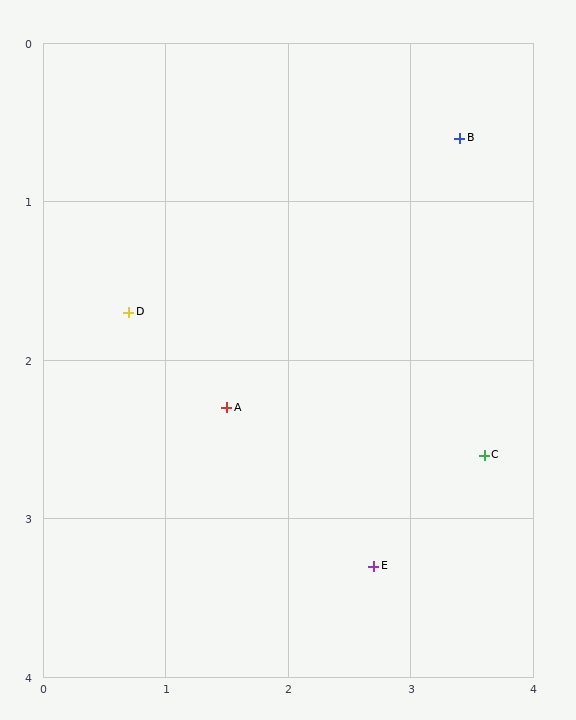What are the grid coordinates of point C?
Point C is at approximately (3.6, 2.6).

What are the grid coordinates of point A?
Point A is at approximately (1.5, 2.3).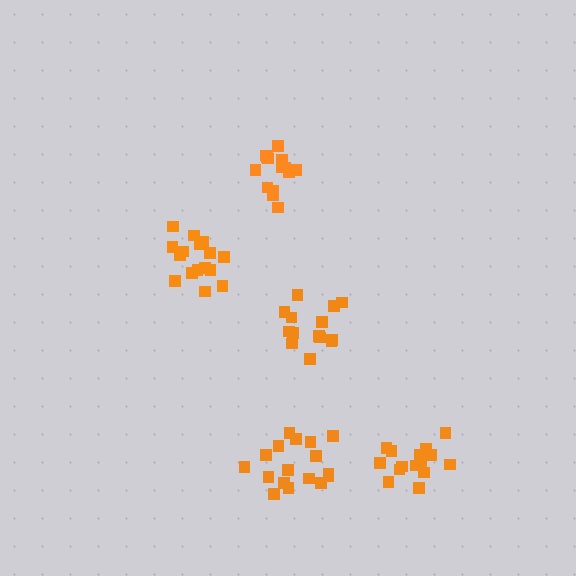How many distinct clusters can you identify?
There are 5 distinct clusters.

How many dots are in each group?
Group 1: 17 dots, Group 2: 14 dots, Group 3: 15 dots, Group 4: 17 dots, Group 5: 15 dots (78 total).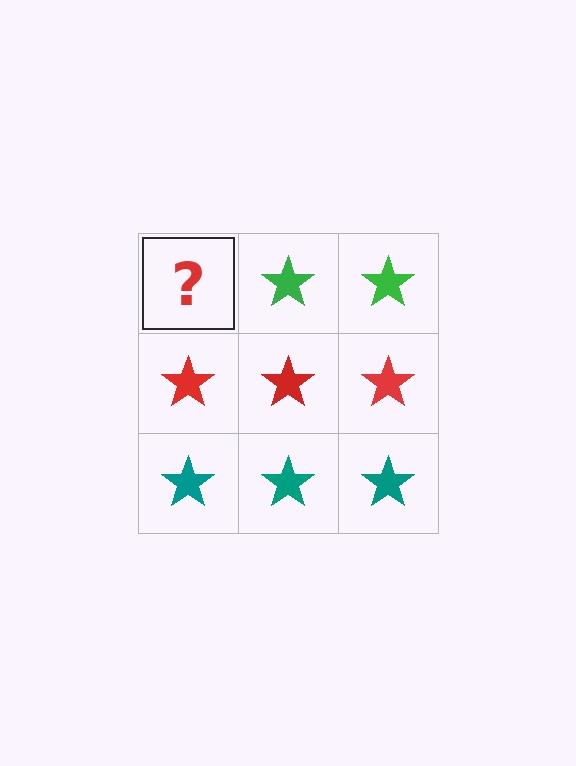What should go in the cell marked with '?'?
The missing cell should contain a green star.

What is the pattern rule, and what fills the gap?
The rule is that each row has a consistent color. The gap should be filled with a green star.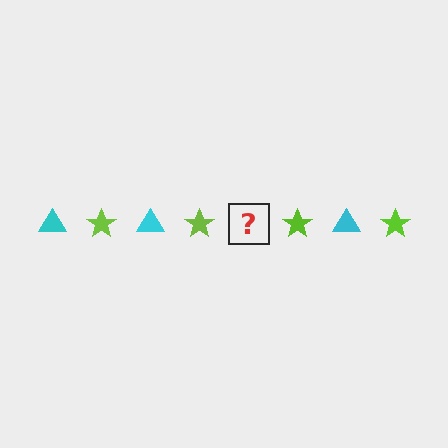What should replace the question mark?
The question mark should be replaced with a cyan triangle.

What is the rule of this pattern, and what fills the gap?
The rule is that the pattern alternates between cyan triangle and lime star. The gap should be filled with a cyan triangle.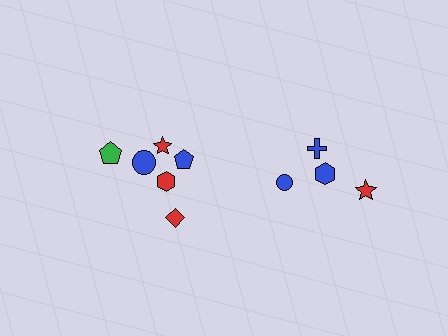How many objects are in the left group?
There are 6 objects.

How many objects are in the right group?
There are 4 objects.